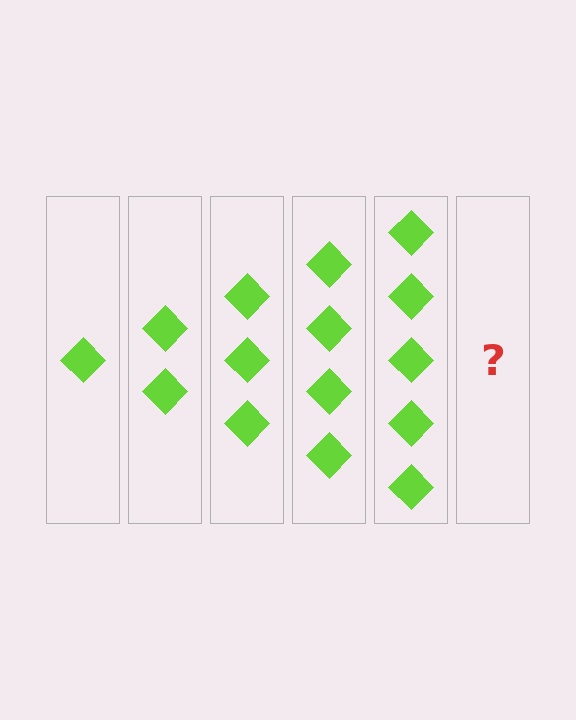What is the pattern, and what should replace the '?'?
The pattern is that each step adds one more diamond. The '?' should be 6 diamonds.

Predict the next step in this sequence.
The next step is 6 diamonds.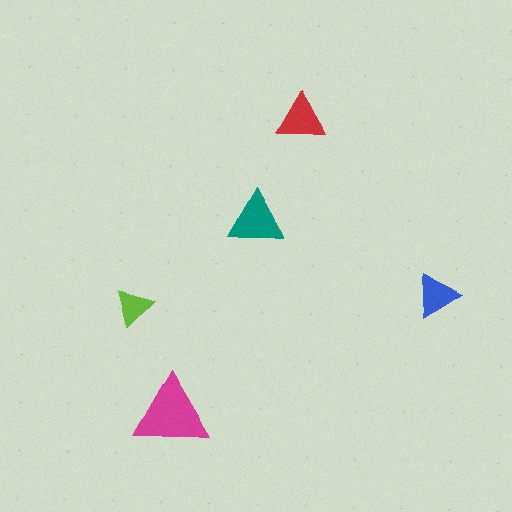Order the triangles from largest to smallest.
the magenta one, the teal one, the red one, the blue one, the lime one.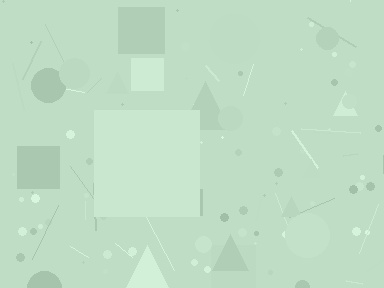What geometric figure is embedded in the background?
A square is embedded in the background.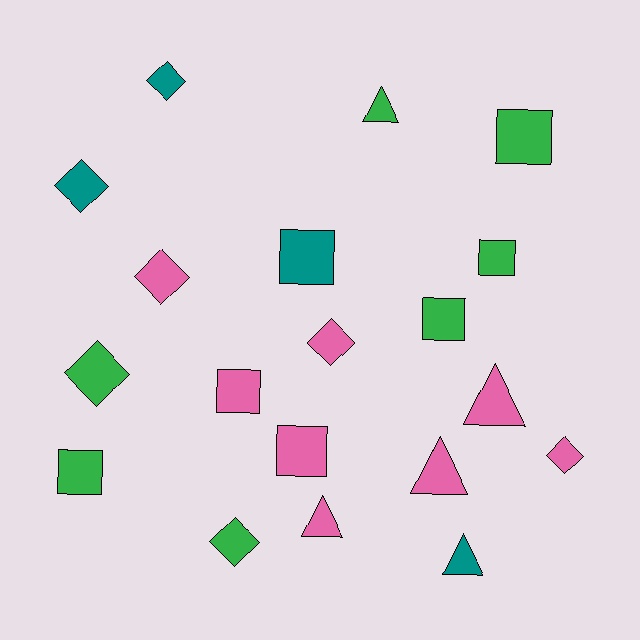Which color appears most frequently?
Pink, with 8 objects.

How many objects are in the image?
There are 19 objects.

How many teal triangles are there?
There is 1 teal triangle.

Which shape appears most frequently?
Square, with 7 objects.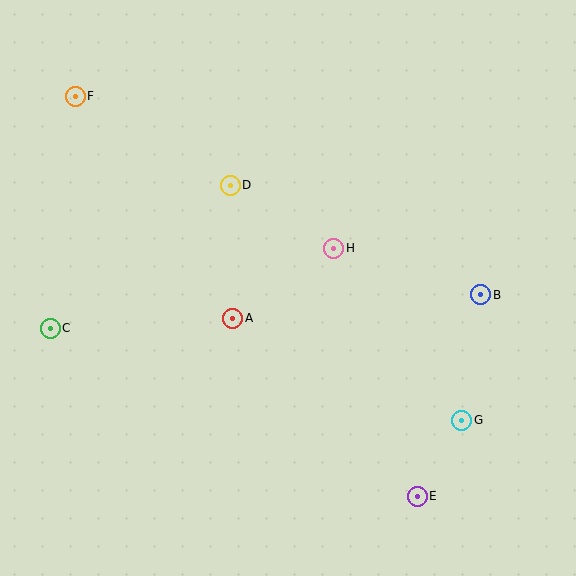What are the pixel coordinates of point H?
Point H is at (334, 248).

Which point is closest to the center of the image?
Point H at (334, 248) is closest to the center.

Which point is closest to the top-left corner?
Point F is closest to the top-left corner.